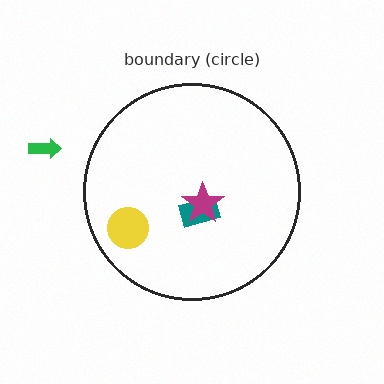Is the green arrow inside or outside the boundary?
Outside.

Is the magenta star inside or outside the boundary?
Inside.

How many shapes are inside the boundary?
3 inside, 1 outside.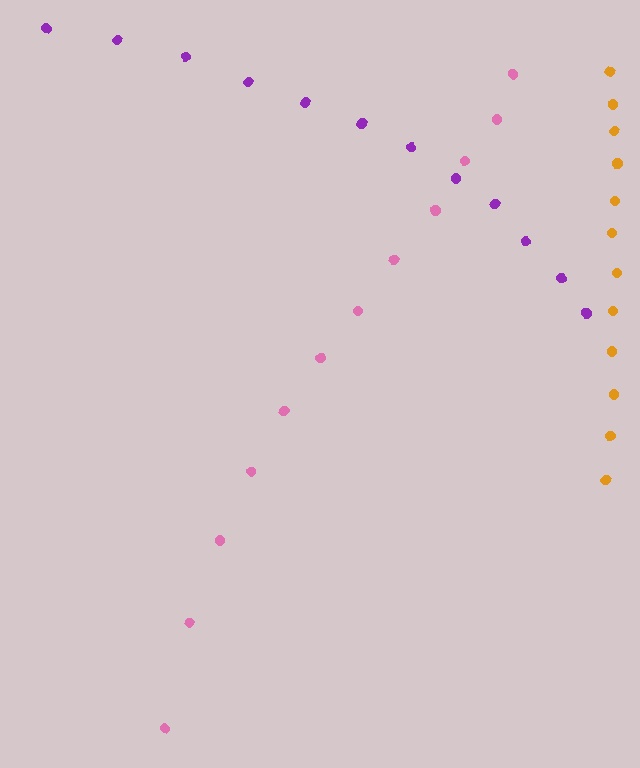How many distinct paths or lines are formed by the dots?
There are 3 distinct paths.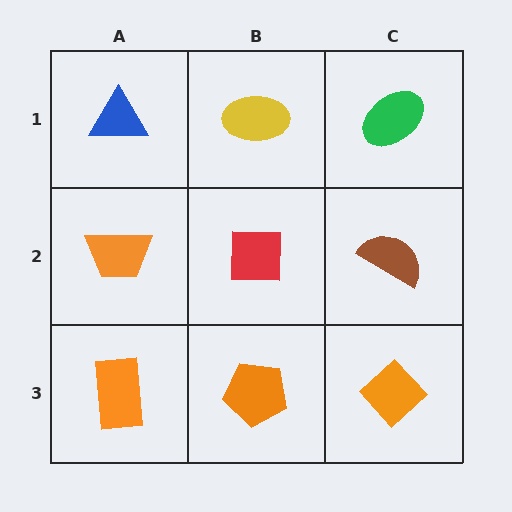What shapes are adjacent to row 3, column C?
A brown semicircle (row 2, column C), an orange pentagon (row 3, column B).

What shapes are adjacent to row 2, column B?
A yellow ellipse (row 1, column B), an orange pentagon (row 3, column B), an orange trapezoid (row 2, column A), a brown semicircle (row 2, column C).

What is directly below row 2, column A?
An orange rectangle.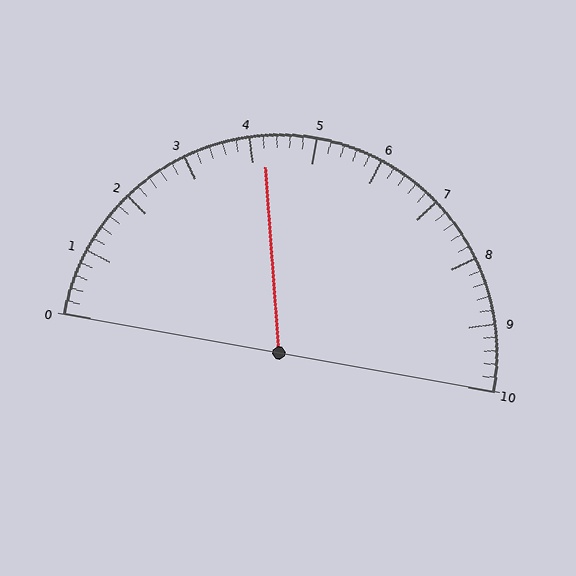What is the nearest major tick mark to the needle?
The nearest major tick mark is 4.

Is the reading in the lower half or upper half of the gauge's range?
The reading is in the lower half of the range (0 to 10).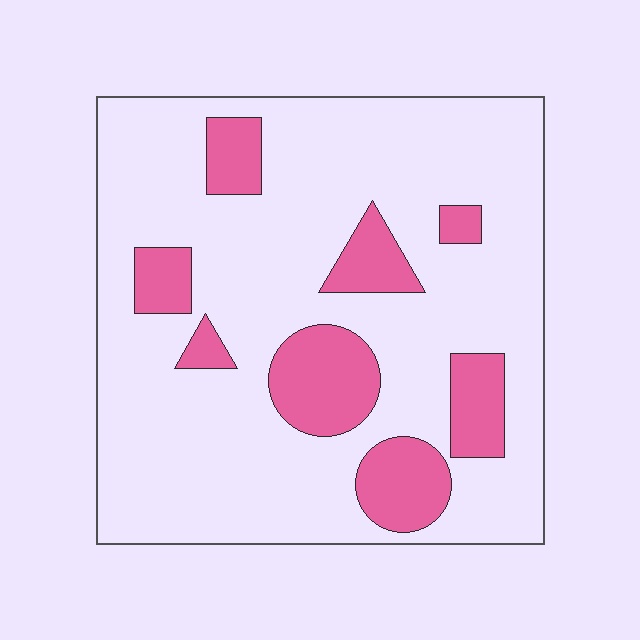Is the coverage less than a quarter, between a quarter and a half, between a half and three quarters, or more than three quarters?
Less than a quarter.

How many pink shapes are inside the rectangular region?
8.